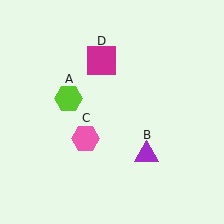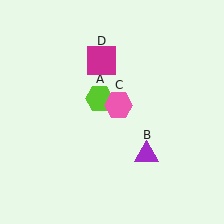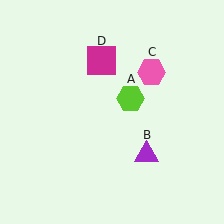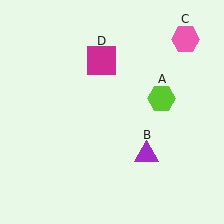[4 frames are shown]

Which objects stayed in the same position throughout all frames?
Purple triangle (object B) and magenta square (object D) remained stationary.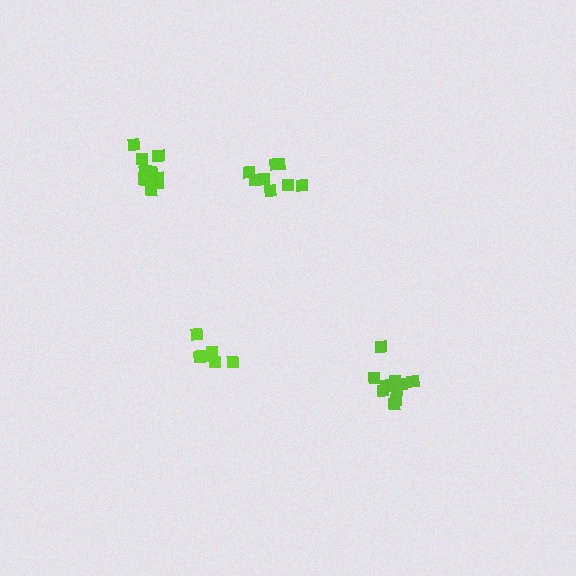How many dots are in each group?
Group 1: 8 dots, Group 2: 12 dots, Group 3: 8 dots, Group 4: 10 dots (38 total).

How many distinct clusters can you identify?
There are 4 distinct clusters.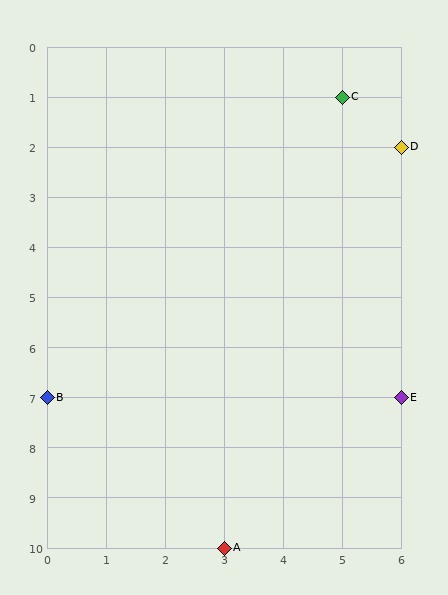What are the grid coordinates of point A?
Point A is at grid coordinates (3, 10).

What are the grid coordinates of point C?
Point C is at grid coordinates (5, 1).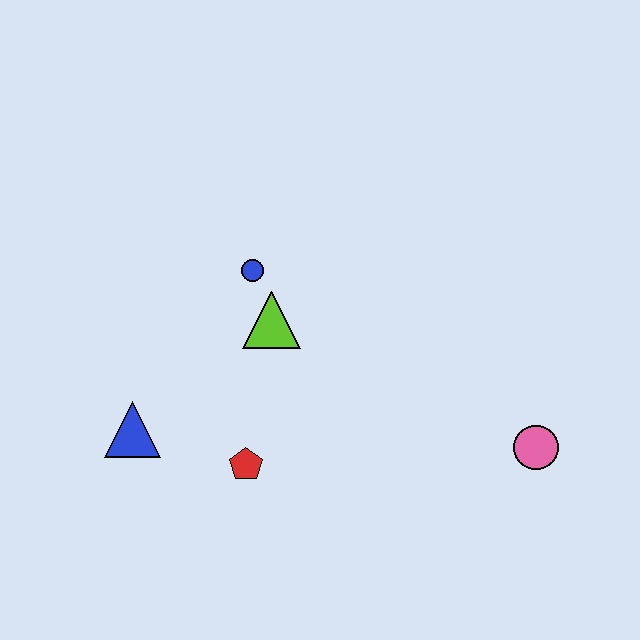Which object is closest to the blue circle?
The lime triangle is closest to the blue circle.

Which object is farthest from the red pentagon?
The pink circle is farthest from the red pentagon.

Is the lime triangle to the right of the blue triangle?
Yes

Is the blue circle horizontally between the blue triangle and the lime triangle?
Yes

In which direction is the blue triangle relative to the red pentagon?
The blue triangle is to the left of the red pentagon.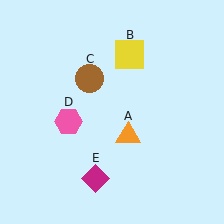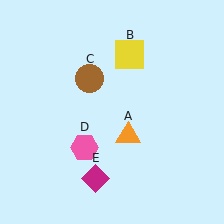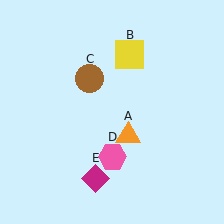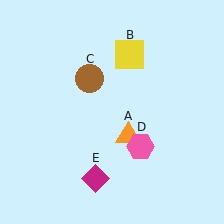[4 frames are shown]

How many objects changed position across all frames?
1 object changed position: pink hexagon (object D).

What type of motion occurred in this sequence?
The pink hexagon (object D) rotated counterclockwise around the center of the scene.